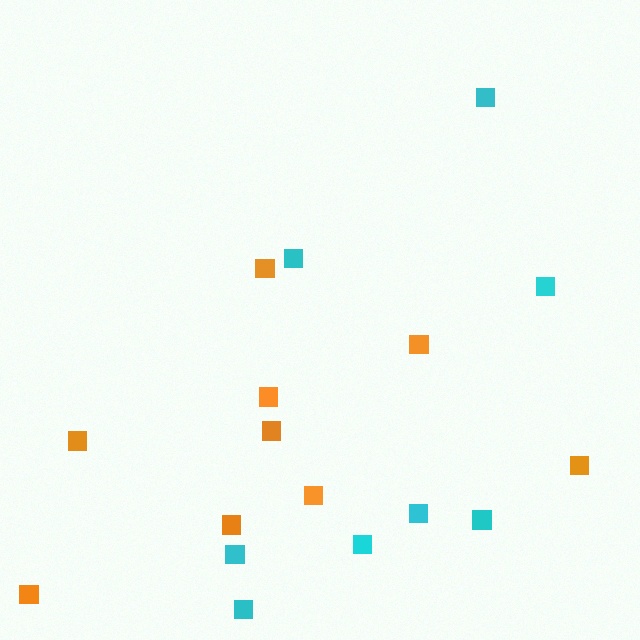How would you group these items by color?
There are 2 groups: one group of orange squares (9) and one group of cyan squares (8).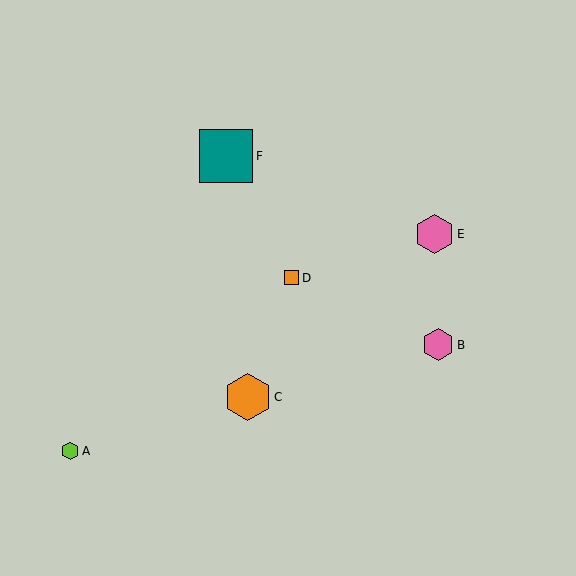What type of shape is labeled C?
Shape C is an orange hexagon.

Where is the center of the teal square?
The center of the teal square is at (226, 156).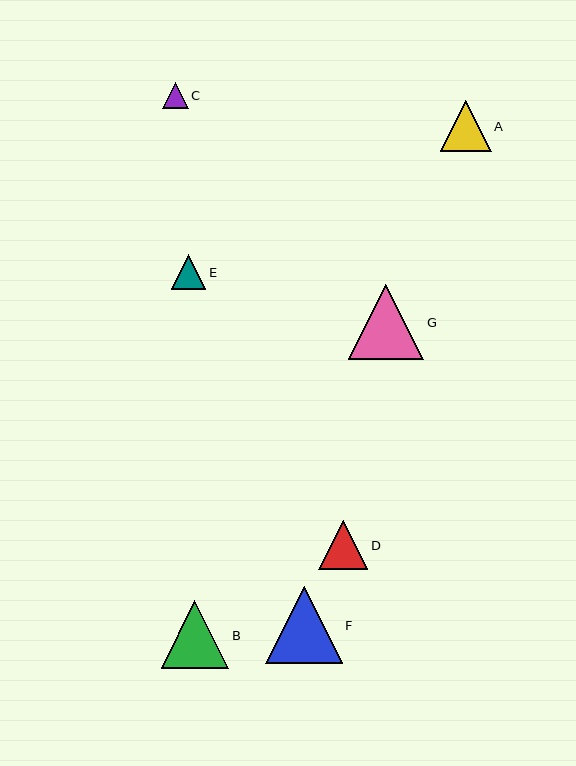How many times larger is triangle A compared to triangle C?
Triangle A is approximately 1.9 times the size of triangle C.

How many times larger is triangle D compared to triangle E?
Triangle D is approximately 1.4 times the size of triangle E.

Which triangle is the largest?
Triangle F is the largest with a size of approximately 77 pixels.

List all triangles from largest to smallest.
From largest to smallest: F, G, B, A, D, E, C.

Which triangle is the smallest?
Triangle C is the smallest with a size of approximately 26 pixels.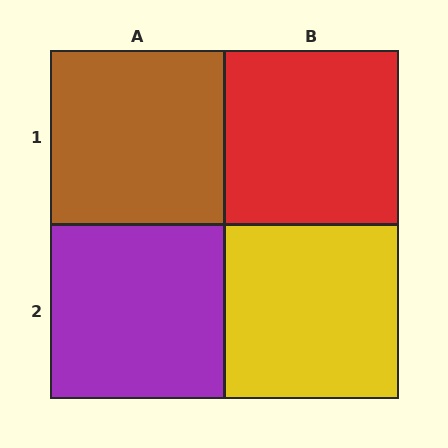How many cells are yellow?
1 cell is yellow.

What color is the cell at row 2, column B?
Yellow.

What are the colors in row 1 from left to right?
Brown, red.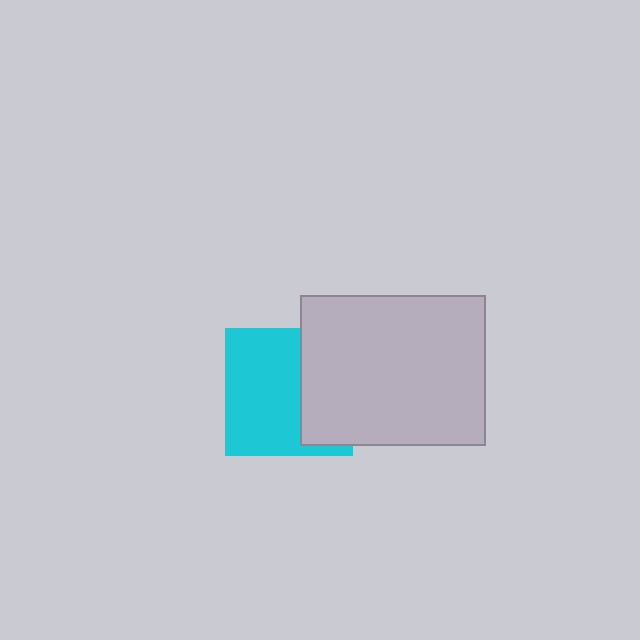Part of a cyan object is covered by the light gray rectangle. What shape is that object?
It is a square.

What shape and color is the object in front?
The object in front is a light gray rectangle.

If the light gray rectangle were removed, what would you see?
You would see the complete cyan square.